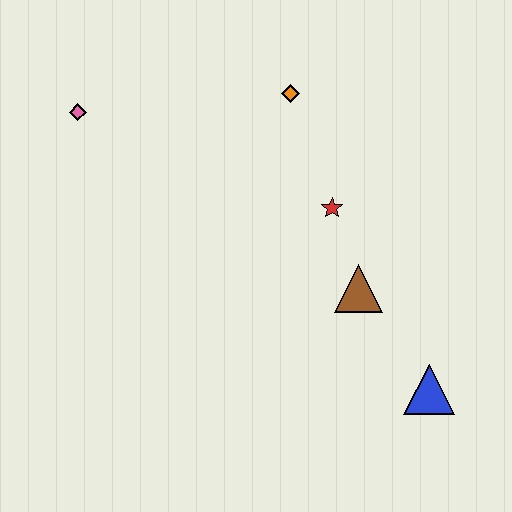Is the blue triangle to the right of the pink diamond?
Yes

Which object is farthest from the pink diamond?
The blue triangle is farthest from the pink diamond.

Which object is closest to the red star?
The brown triangle is closest to the red star.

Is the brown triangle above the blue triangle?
Yes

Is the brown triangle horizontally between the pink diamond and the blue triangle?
Yes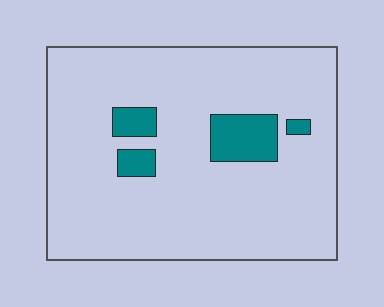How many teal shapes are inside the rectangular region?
4.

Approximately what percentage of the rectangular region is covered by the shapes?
Approximately 10%.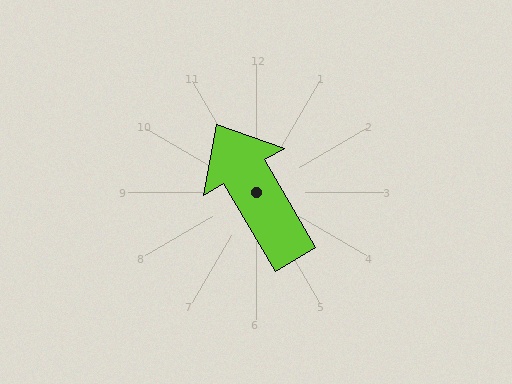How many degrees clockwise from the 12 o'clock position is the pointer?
Approximately 330 degrees.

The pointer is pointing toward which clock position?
Roughly 11 o'clock.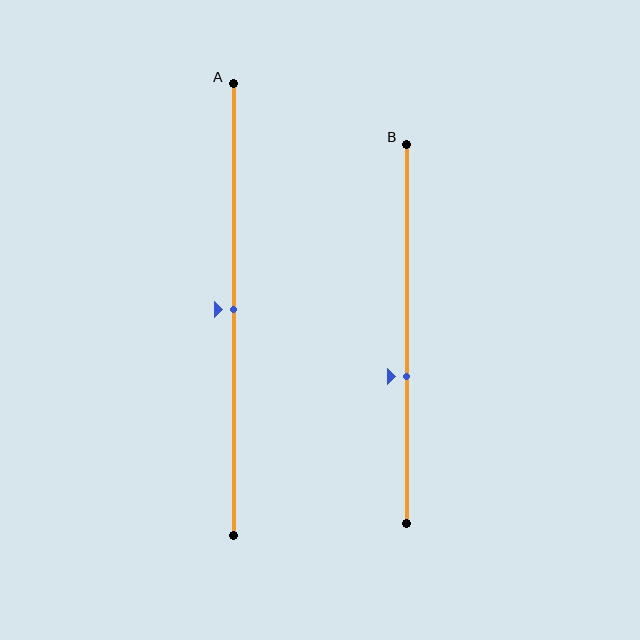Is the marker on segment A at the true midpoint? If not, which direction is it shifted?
Yes, the marker on segment A is at the true midpoint.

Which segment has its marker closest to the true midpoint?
Segment A has its marker closest to the true midpoint.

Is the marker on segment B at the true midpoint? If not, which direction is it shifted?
No, the marker on segment B is shifted downward by about 11% of the segment length.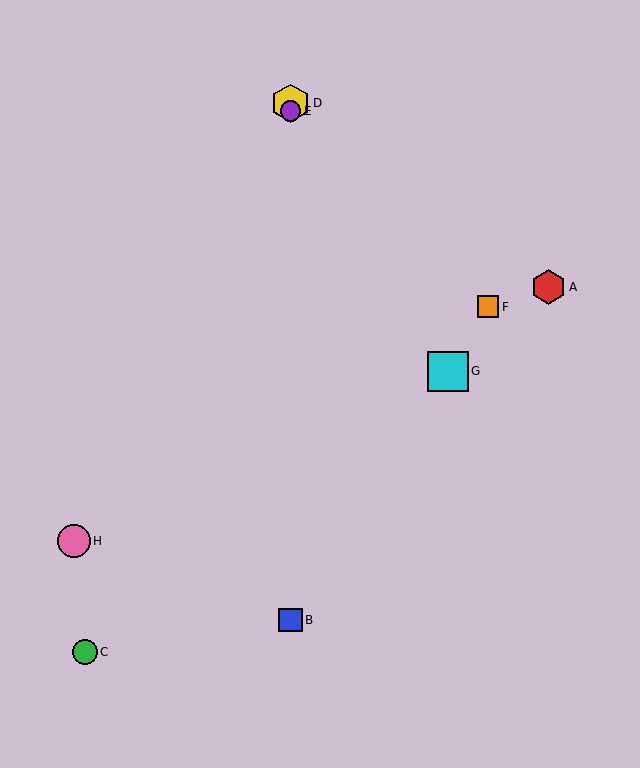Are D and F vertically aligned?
No, D is at x≈290 and F is at x≈488.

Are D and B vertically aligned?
Yes, both are at x≈290.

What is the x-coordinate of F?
Object F is at x≈488.